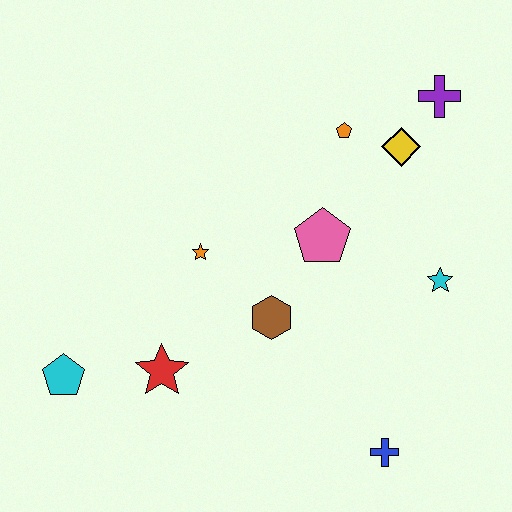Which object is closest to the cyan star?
The pink pentagon is closest to the cyan star.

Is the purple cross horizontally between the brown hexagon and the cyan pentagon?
No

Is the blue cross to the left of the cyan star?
Yes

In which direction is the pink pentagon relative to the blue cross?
The pink pentagon is above the blue cross.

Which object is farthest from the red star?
The purple cross is farthest from the red star.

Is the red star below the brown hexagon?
Yes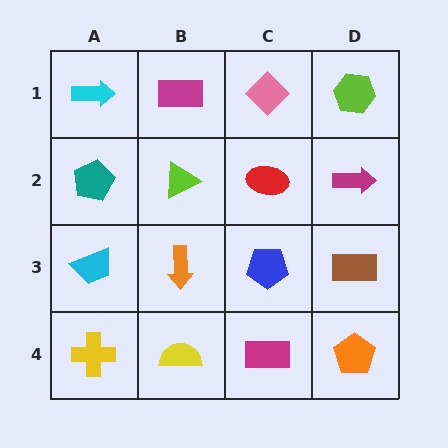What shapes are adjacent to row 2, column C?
A pink diamond (row 1, column C), a blue pentagon (row 3, column C), a lime triangle (row 2, column B), a magenta arrow (row 2, column D).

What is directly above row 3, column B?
A lime triangle.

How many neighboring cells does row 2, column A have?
3.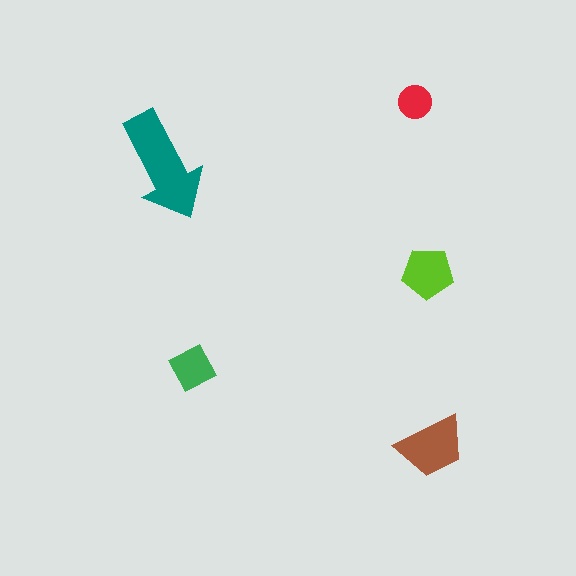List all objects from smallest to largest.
The red circle, the green square, the lime pentagon, the brown trapezoid, the teal arrow.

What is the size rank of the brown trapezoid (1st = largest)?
2nd.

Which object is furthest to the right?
The brown trapezoid is rightmost.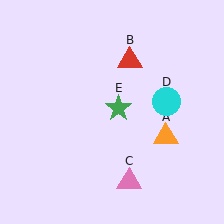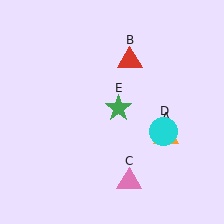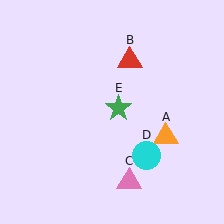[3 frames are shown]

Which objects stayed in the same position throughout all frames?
Orange triangle (object A) and red triangle (object B) and pink triangle (object C) and green star (object E) remained stationary.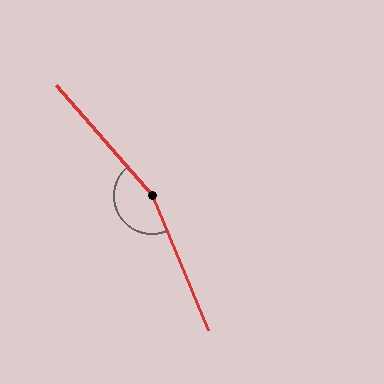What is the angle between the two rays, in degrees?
Approximately 162 degrees.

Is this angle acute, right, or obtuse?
It is obtuse.